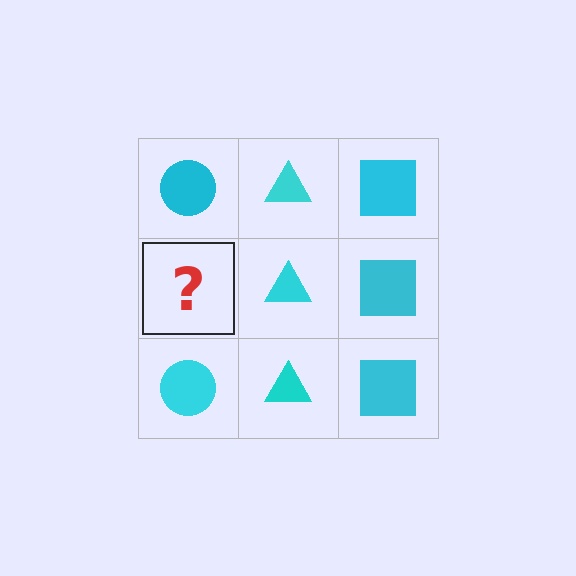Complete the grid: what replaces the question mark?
The question mark should be replaced with a cyan circle.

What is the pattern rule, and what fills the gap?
The rule is that each column has a consistent shape. The gap should be filled with a cyan circle.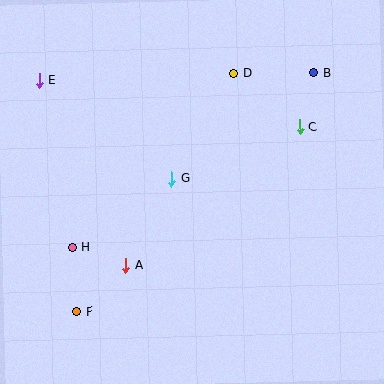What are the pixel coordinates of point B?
Point B is at (314, 73).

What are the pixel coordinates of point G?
Point G is at (171, 179).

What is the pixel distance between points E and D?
The distance between E and D is 194 pixels.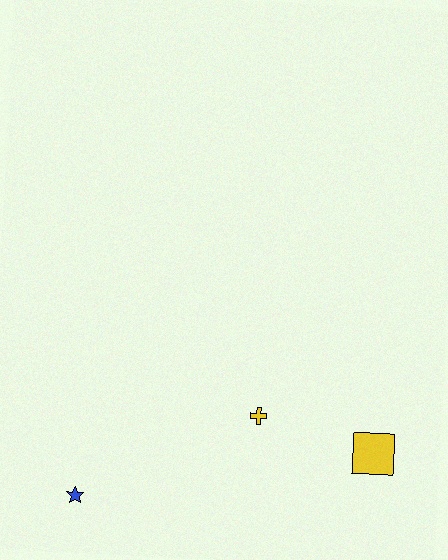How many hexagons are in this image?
There are no hexagons.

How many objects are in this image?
There are 3 objects.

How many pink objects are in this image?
There are no pink objects.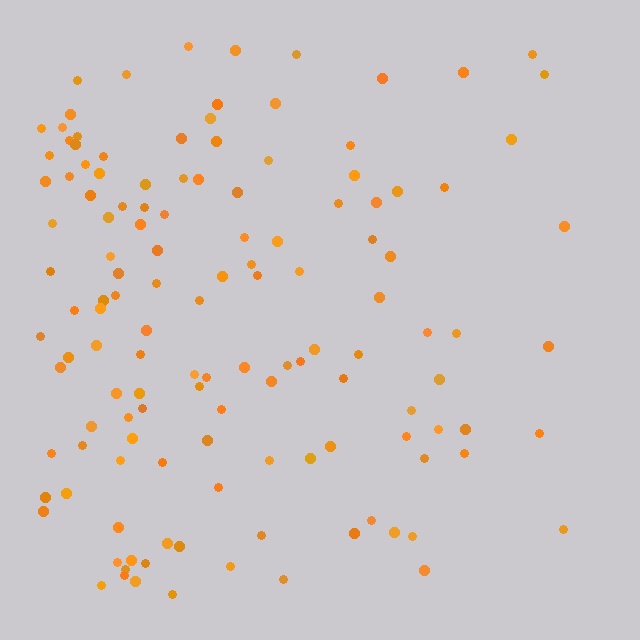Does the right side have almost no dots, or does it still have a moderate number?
Still a moderate number, just noticeably fewer than the left.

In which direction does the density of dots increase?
From right to left, with the left side densest.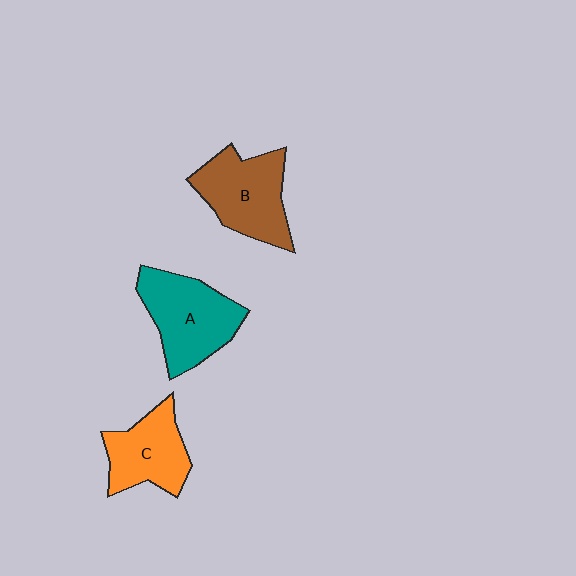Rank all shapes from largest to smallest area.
From largest to smallest: A (teal), B (brown), C (orange).